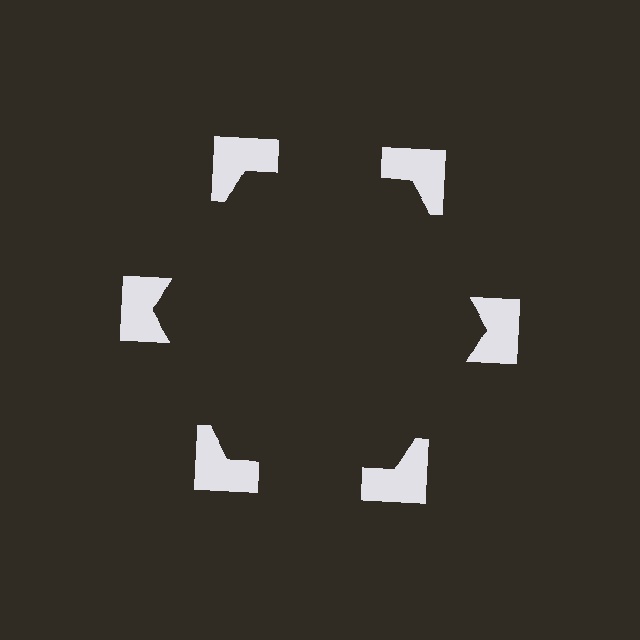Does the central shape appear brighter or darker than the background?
It typically appears slightly darker than the background, even though no actual brightness change is drawn.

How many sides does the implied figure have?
6 sides.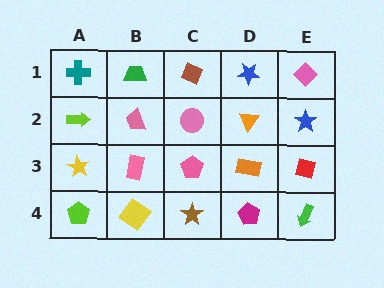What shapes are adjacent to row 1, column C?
A pink circle (row 2, column C), a green trapezoid (row 1, column B), a blue star (row 1, column D).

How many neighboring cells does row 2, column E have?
3.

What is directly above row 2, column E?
A pink diamond.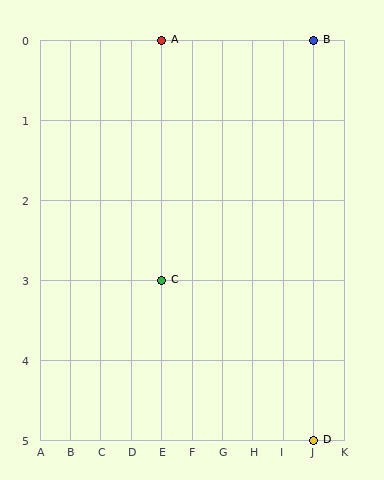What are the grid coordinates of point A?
Point A is at grid coordinates (E, 0).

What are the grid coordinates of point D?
Point D is at grid coordinates (J, 5).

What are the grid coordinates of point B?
Point B is at grid coordinates (J, 0).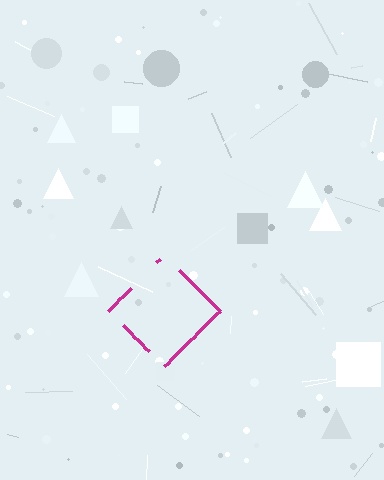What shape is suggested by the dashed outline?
The dashed outline suggests a diamond.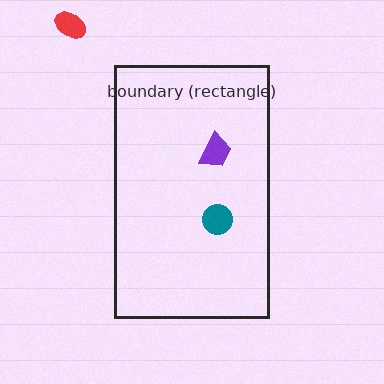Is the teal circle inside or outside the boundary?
Inside.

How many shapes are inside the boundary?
2 inside, 1 outside.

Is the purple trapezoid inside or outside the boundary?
Inside.